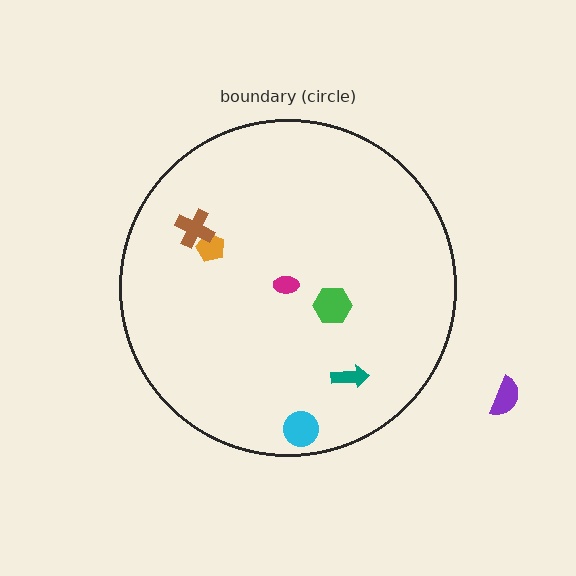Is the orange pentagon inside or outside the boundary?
Inside.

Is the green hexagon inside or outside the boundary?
Inside.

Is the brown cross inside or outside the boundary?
Inside.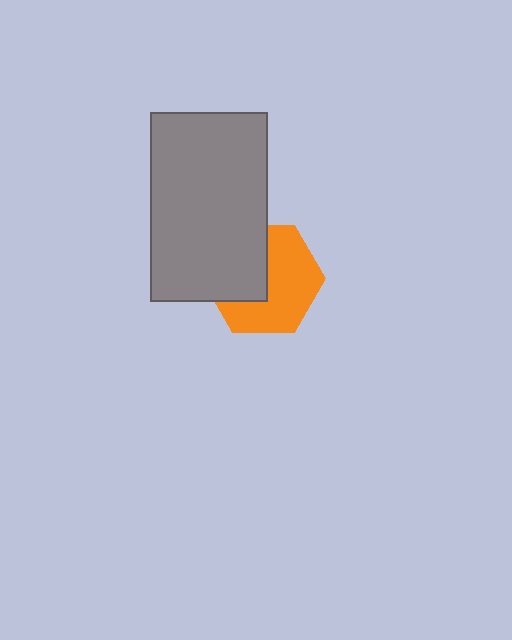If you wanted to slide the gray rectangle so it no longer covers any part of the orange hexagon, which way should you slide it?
Slide it toward the upper-left — that is the most direct way to separate the two shapes.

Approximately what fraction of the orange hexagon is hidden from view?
Roughly 40% of the orange hexagon is hidden behind the gray rectangle.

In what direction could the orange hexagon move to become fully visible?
The orange hexagon could move toward the lower-right. That would shift it out from behind the gray rectangle entirely.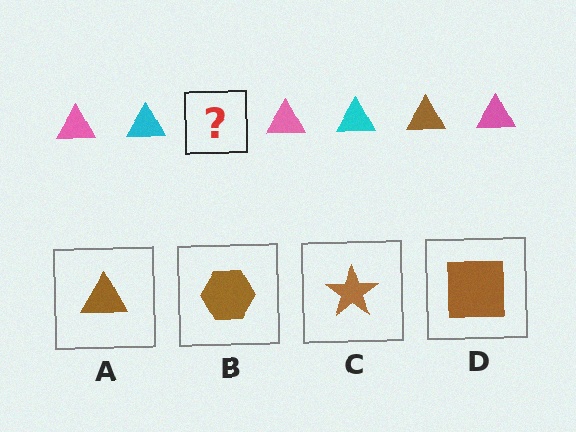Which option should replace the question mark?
Option A.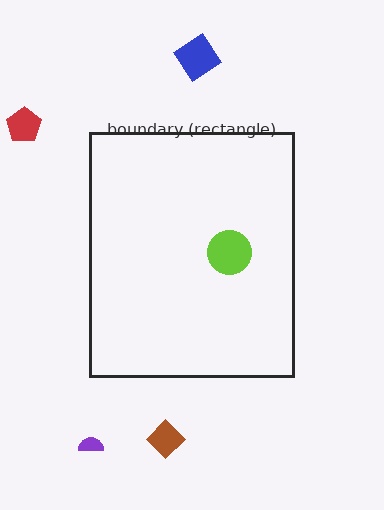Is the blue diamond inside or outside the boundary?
Outside.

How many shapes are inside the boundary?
1 inside, 4 outside.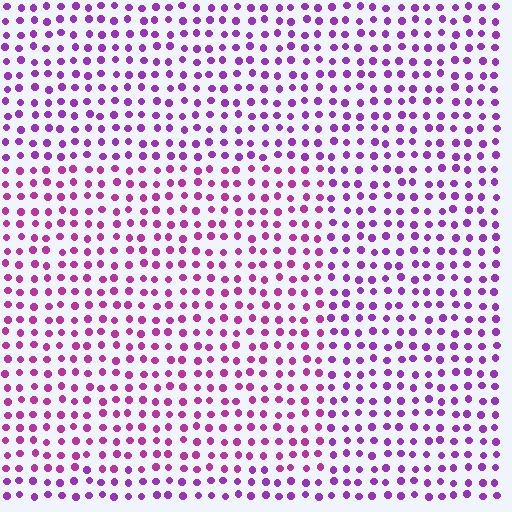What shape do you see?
I see a rectangle.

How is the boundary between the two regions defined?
The boundary is defined purely by a slight shift in hue (about 27 degrees). Spacing, size, and orientation are identical on both sides.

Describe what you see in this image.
The image is filled with small purple elements in a uniform arrangement. A rectangle-shaped region is visible where the elements are tinted to a slightly different hue, forming a subtle color boundary.